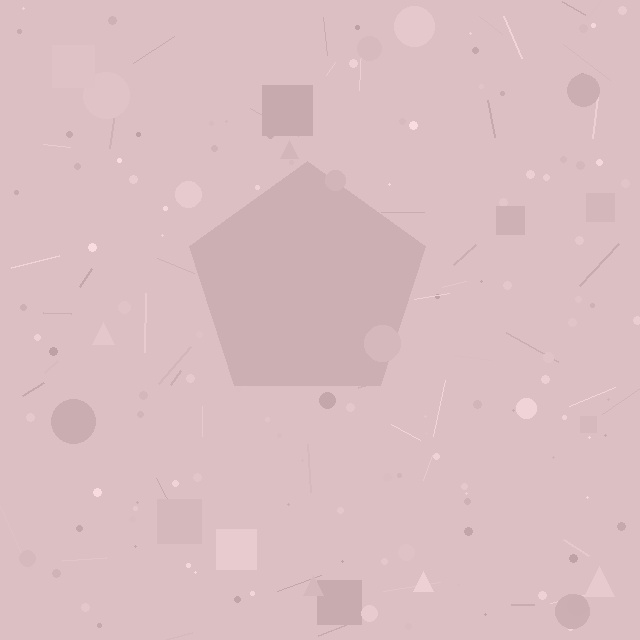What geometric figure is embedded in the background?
A pentagon is embedded in the background.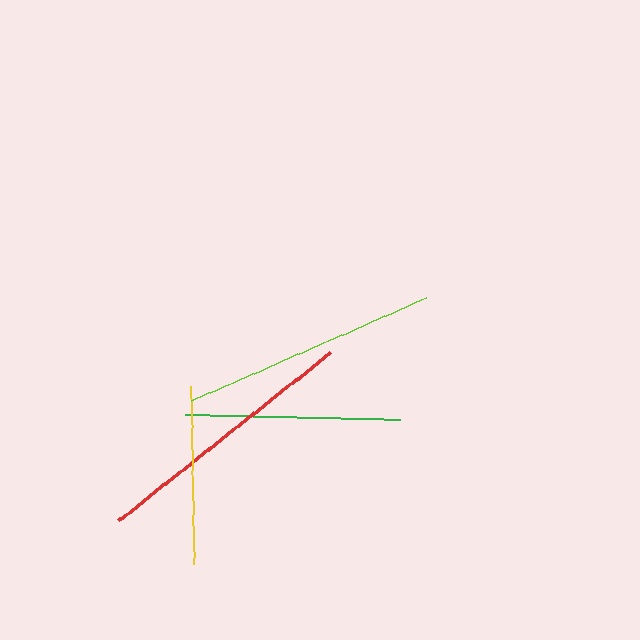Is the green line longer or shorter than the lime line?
The lime line is longer than the green line.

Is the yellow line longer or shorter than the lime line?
The lime line is longer than the yellow line.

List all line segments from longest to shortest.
From longest to shortest: red, lime, green, yellow.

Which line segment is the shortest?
The yellow line is the shortest at approximately 178 pixels.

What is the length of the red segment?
The red segment is approximately 270 pixels long.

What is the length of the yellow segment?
The yellow segment is approximately 178 pixels long.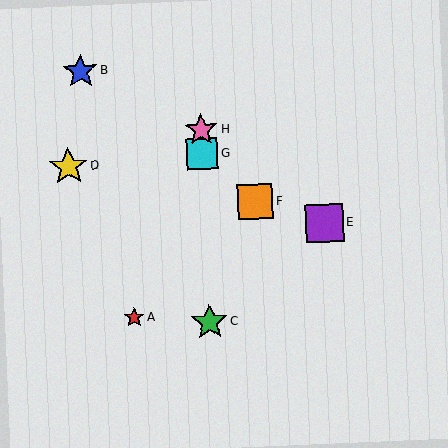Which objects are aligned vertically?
Objects C, G, H are aligned vertically.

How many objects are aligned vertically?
3 objects (C, G, H) are aligned vertically.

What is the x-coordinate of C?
Object C is at x≈209.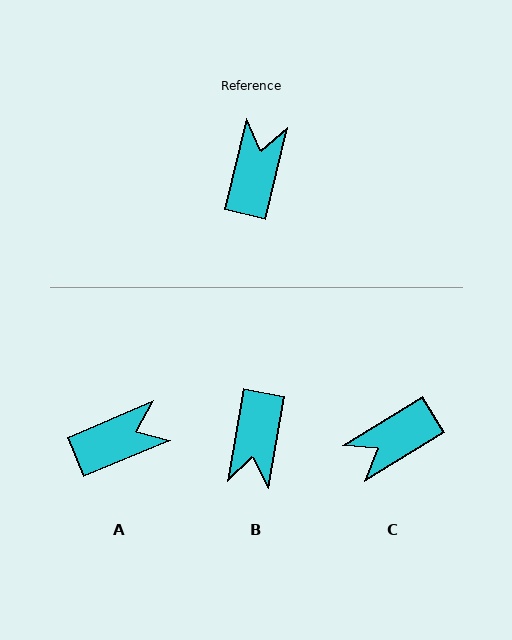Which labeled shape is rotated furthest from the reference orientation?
B, about 177 degrees away.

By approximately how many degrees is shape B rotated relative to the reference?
Approximately 177 degrees clockwise.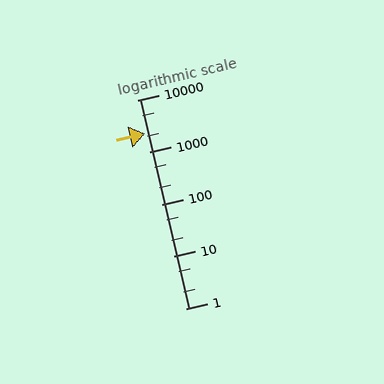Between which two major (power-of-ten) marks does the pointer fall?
The pointer is between 1000 and 10000.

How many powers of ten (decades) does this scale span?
The scale spans 4 decades, from 1 to 10000.